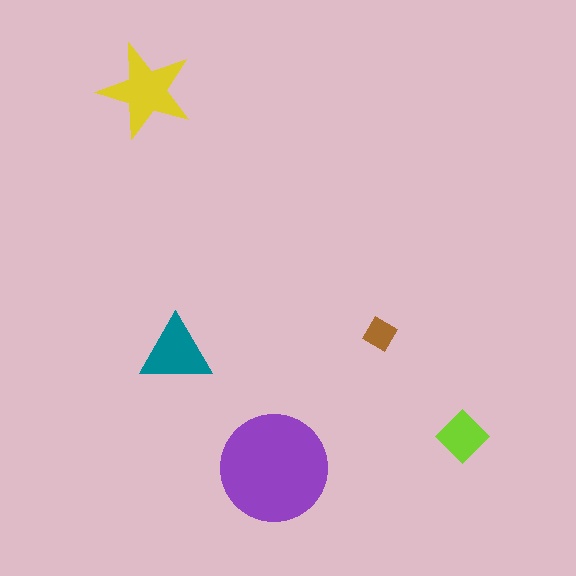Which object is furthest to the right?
The lime diamond is rightmost.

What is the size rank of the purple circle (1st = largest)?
1st.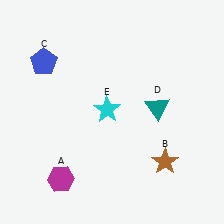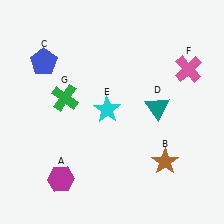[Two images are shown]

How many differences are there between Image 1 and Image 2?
There are 2 differences between the two images.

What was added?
A pink cross (F), a green cross (G) were added in Image 2.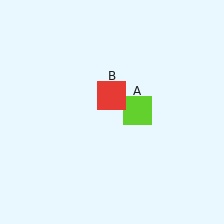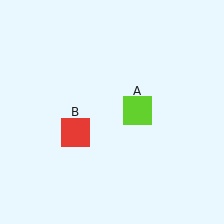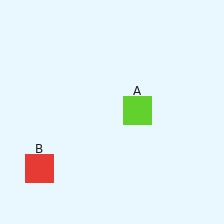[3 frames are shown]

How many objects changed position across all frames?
1 object changed position: red square (object B).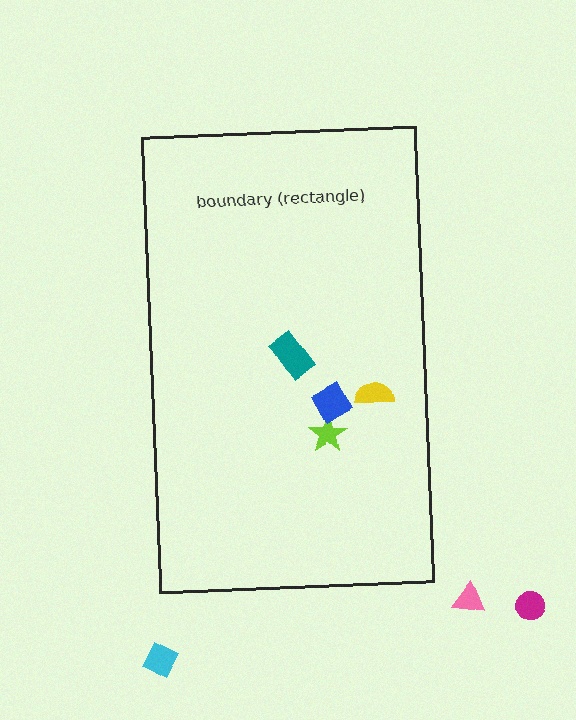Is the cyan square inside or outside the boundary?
Outside.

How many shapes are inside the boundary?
4 inside, 3 outside.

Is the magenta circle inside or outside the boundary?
Outside.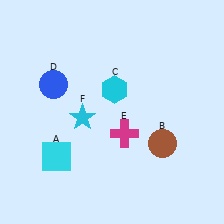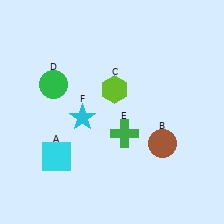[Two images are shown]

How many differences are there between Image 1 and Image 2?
There are 3 differences between the two images.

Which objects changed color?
C changed from cyan to lime. D changed from blue to green. E changed from magenta to green.